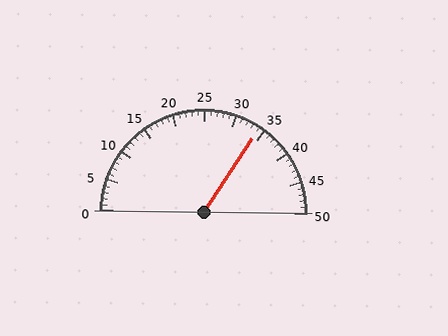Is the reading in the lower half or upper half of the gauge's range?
The reading is in the upper half of the range (0 to 50).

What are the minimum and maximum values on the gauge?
The gauge ranges from 0 to 50.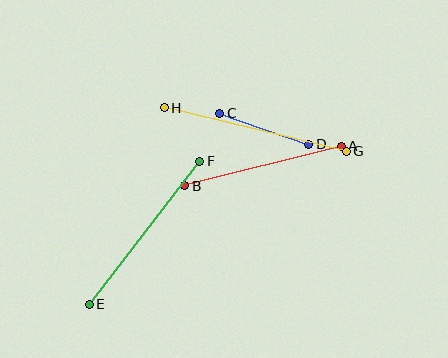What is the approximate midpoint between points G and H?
The midpoint is at approximately (255, 130) pixels.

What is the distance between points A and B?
The distance is approximately 162 pixels.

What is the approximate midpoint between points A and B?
The midpoint is at approximately (263, 166) pixels.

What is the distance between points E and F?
The distance is approximately 180 pixels.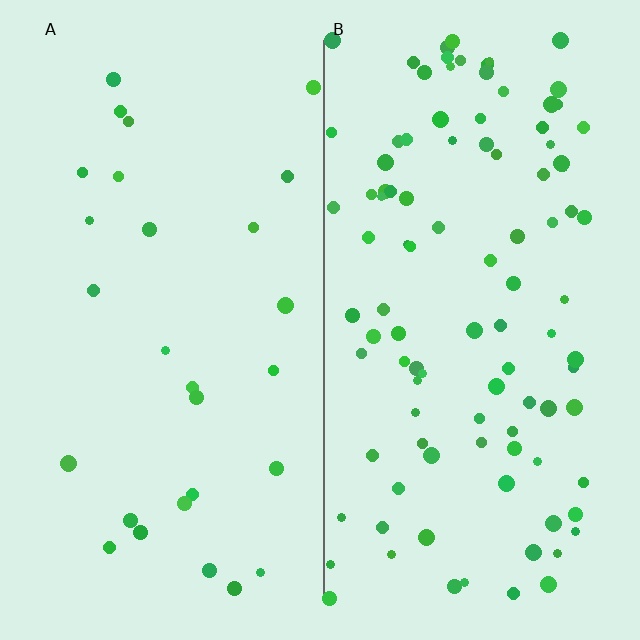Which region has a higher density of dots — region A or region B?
B (the right).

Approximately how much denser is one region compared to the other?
Approximately 3.7× — region B over region A.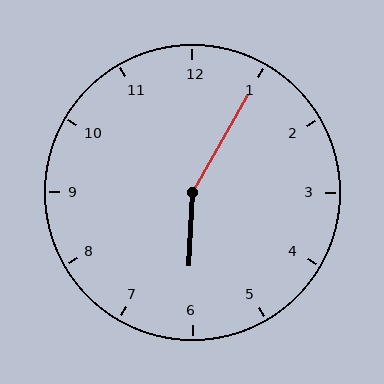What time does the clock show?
6:05.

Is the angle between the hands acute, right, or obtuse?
It is obtuse.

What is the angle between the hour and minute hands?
Approximately 152 degrees.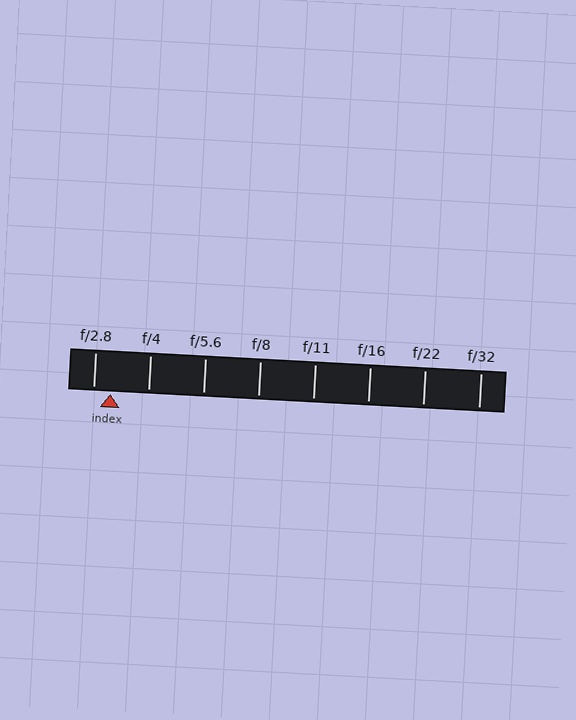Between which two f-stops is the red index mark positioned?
The index mark is between f/2.8 and f/4.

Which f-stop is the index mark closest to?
The index mark is closest to f/2.8.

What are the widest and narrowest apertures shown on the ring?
The widest aperture shown is f/2.8 and the narrowest is f/32.